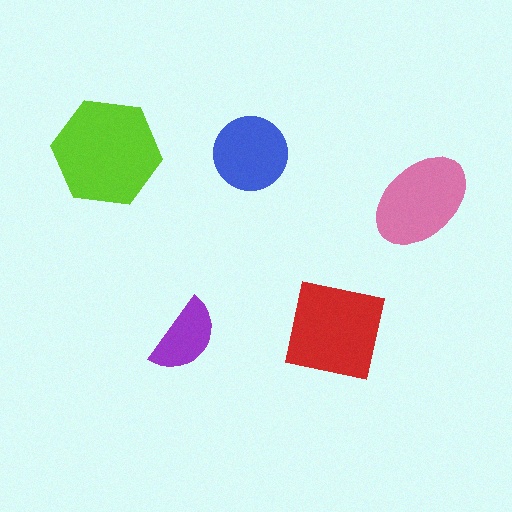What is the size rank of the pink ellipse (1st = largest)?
3rd.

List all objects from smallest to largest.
The purple semicircle, the blue circle, the pink ellipse, the red square, the lime hexagon.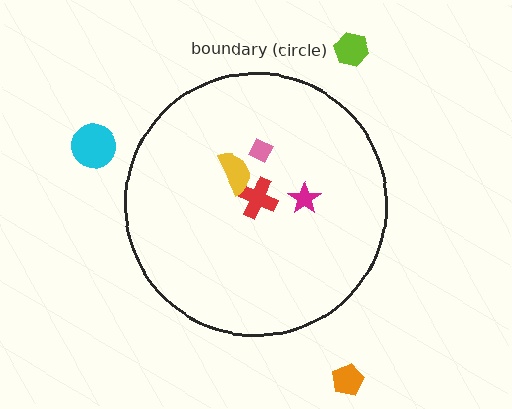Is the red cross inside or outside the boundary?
Inside.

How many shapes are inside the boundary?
4 inside, 3 outside.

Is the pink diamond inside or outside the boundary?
Inside.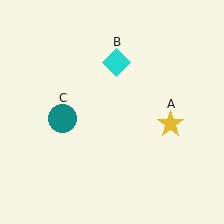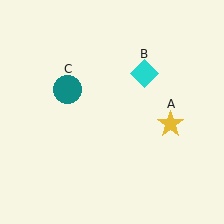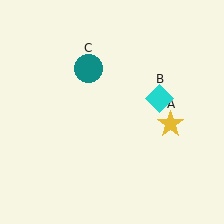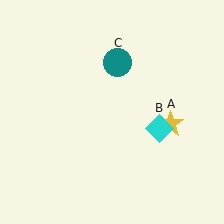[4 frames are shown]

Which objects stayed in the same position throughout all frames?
Yellow star (object A) remained stationary.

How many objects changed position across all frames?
2 objects changed position: cyan diamond (object B), teal circle (object C).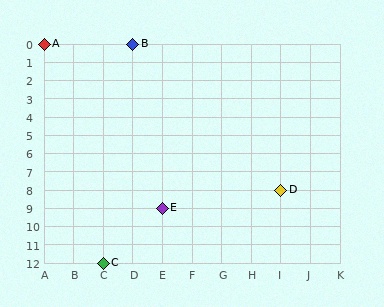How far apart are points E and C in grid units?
Points E and C are 2 columns and 3 rows apart (about 3.6 grid units diagonally).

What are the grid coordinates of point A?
Point A is at grid coordinates (A, 0).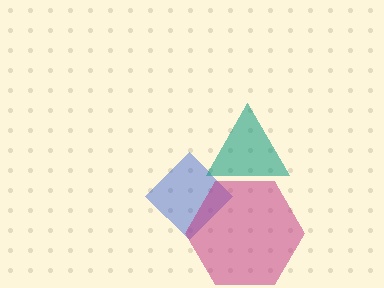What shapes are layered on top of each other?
The layered shapes are: a blue diamond, a teal triangle, a magenta hexagon.